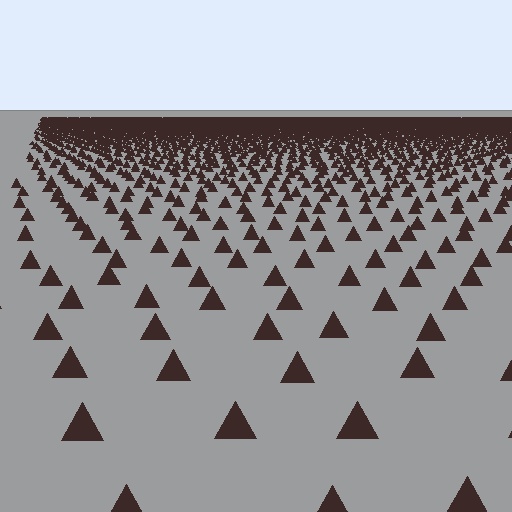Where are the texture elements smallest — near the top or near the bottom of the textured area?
Near the top.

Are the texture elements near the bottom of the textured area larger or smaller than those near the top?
Larger. Near the bottom, elements are closer to the viewer and appear at a bigger on-screen size.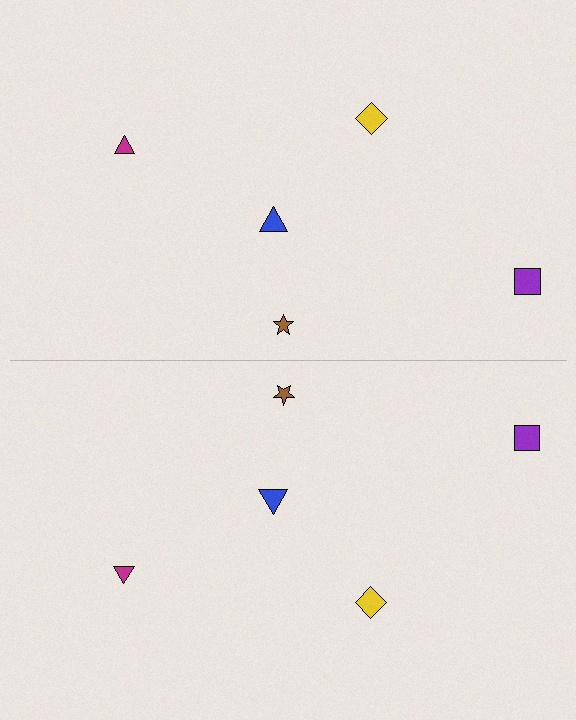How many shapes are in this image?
There are 10 shapes in this image.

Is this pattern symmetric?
Yes, this pattern has bilateral (reflection) symmetry.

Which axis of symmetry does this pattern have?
The pattern has a horizontal axis of symmetry running through the center of the image.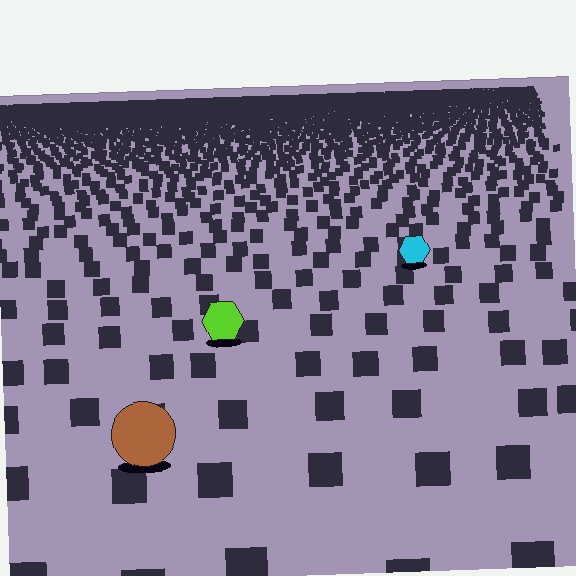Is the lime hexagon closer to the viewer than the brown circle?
No. The brown circle is closer — you can tell from the texture gradient: the ground texture is coarser near it.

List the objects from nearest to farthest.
From nearest to farthest: the brown circle, the lime hexagon, the cyan hexagon.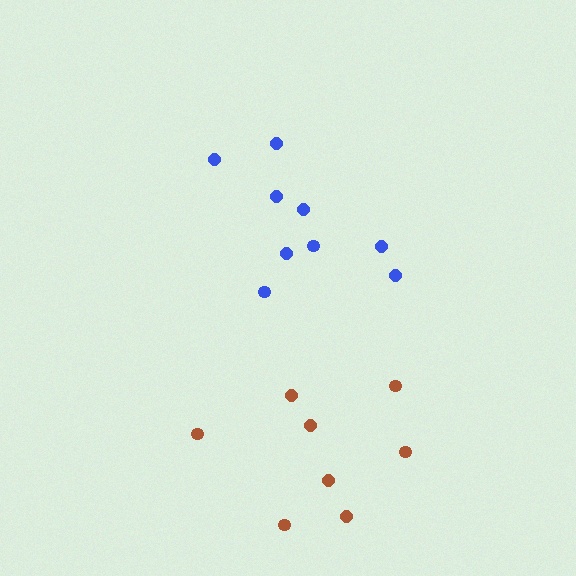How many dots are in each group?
Group 1: 9 dots, Group 2: 8 dots (17 total).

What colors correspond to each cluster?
The clusters are colored: blue, brown.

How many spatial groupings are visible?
There are 2 spatial groupings.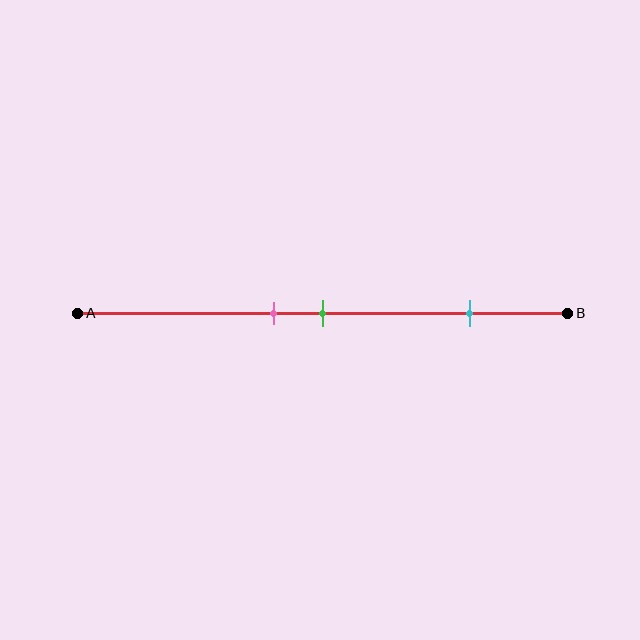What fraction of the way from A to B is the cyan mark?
The cyan mark is approximately 80% (0.8) of the way from A to B.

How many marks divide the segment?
There are 3 marks dividing the segment.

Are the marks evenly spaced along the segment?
No, the marks are not evenly spaced.